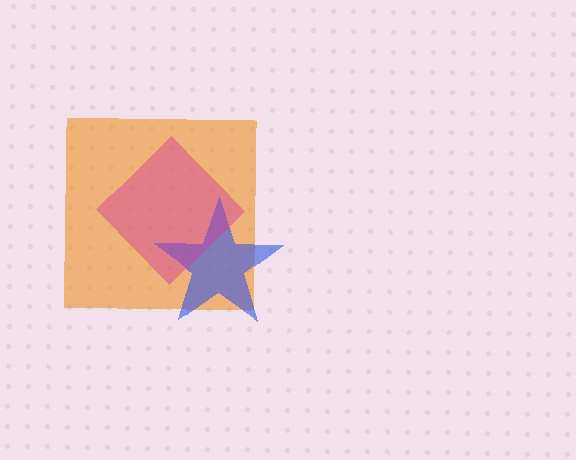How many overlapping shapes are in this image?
There are 3 overlapping shapes in the image.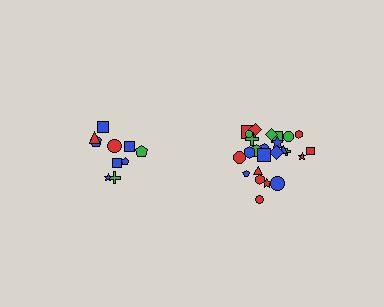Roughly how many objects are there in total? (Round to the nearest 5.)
Roughly 35 objects in total.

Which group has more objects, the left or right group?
The right group.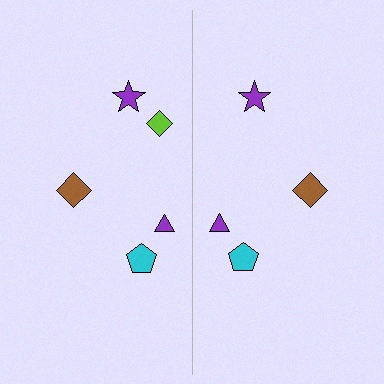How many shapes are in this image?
There are 9 shapes in this image.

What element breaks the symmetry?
A lime diamond is missing from the right side.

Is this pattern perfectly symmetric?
No, the pattern is not perfectly symmetric. A lime diamond is missing from the right side.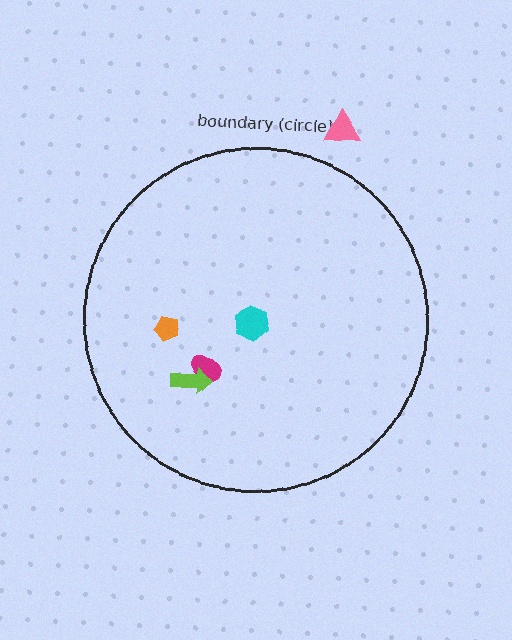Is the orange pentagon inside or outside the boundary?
Inside.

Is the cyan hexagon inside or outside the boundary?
Inside.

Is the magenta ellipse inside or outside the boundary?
Inside.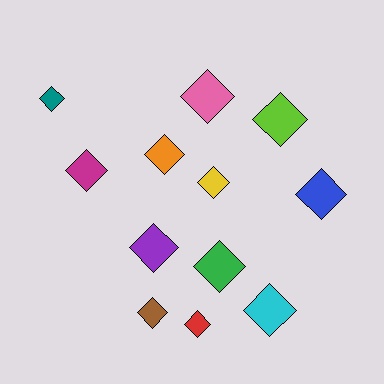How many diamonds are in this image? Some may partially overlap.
There are 12 diamonds.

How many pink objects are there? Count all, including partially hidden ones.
There is 1 pink object.